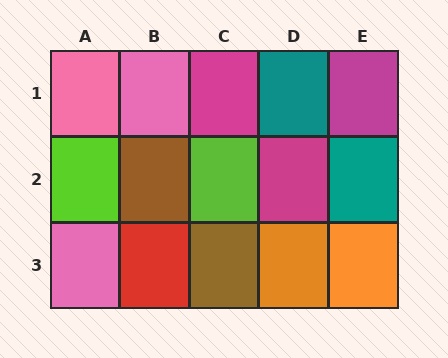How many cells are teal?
2 cells are teal.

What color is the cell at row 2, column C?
Lime.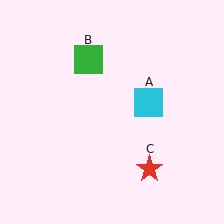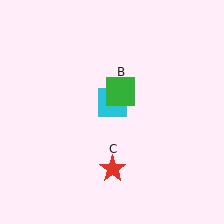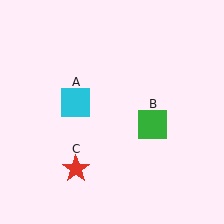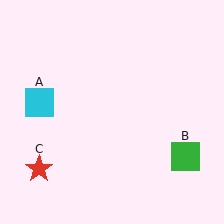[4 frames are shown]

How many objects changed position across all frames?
3 objects changed position: cyan square (object A), green square (object B), red star (object C).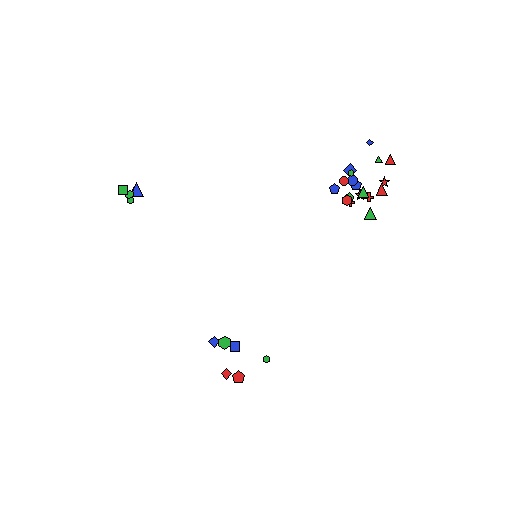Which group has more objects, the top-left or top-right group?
The top-right group.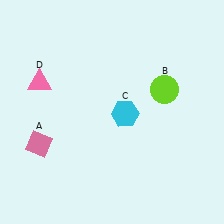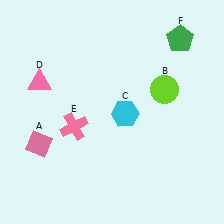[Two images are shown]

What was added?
A pink cross (E), a green pentagon (F) were added in Image 2.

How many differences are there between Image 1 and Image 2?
There are 2 differences between the two images.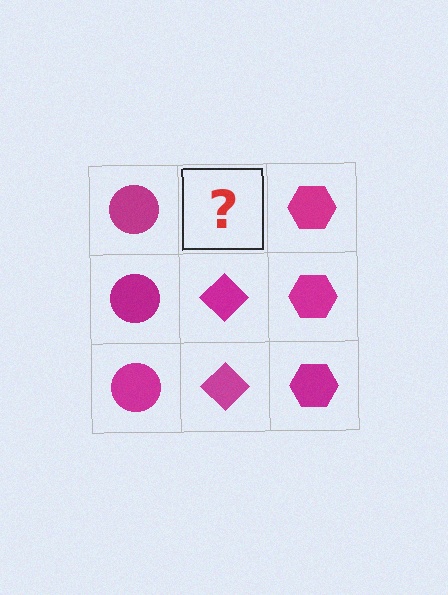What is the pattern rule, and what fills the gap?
The rule is that each column has a consistent shape. The gap should be filled with a magenta diamond.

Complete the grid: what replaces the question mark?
The question mark should be replaced with a magenta diamond.